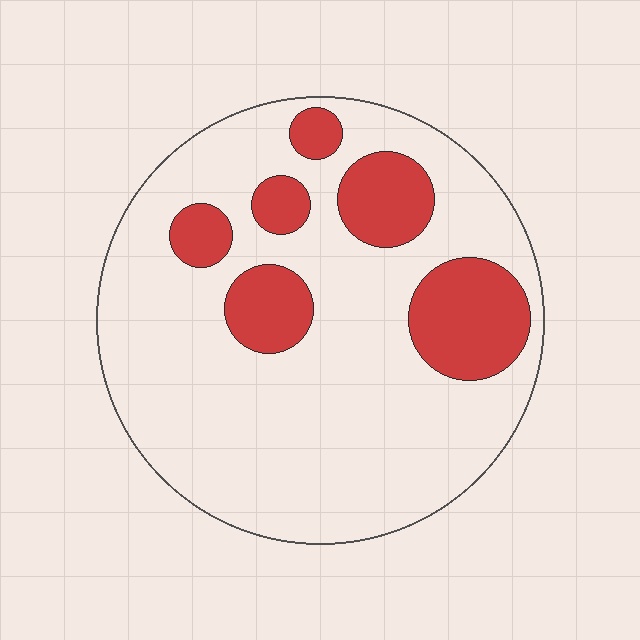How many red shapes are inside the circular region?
6.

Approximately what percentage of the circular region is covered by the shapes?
Approximately 20%.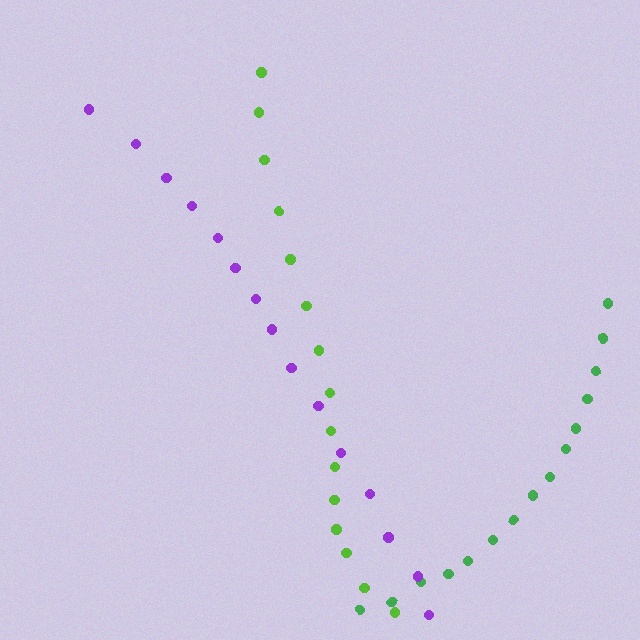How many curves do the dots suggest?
There are 3 distinct paths.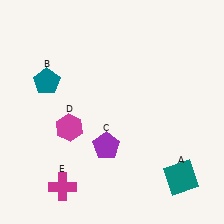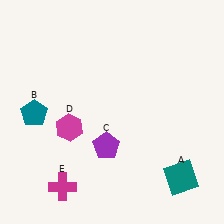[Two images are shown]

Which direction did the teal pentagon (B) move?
The teal pentagon (B) moved down.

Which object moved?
The teal pentagon (B) moved down.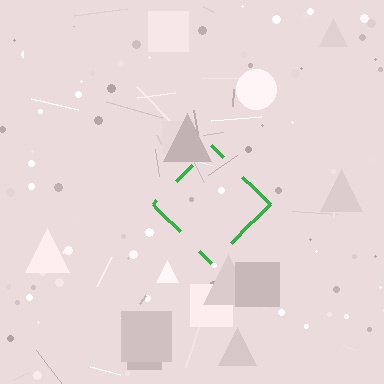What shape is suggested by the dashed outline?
The dashed outline suggests a diamond.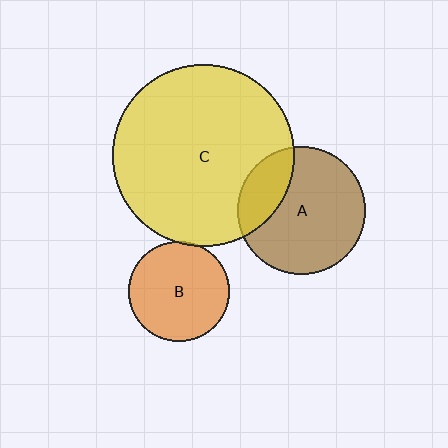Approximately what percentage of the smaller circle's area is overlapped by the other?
Approximately 5%.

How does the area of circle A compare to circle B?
Approximately 1.6 times.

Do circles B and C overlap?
Yes.